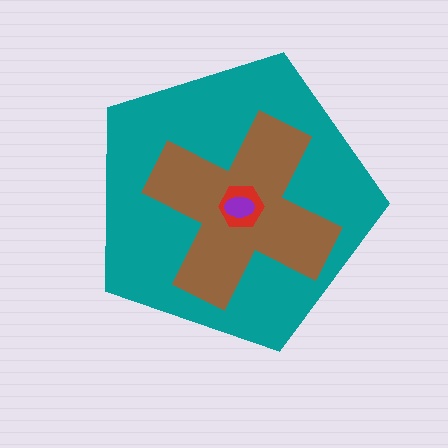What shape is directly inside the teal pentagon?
The brown cross.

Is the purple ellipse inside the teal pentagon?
Yes.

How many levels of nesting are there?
4.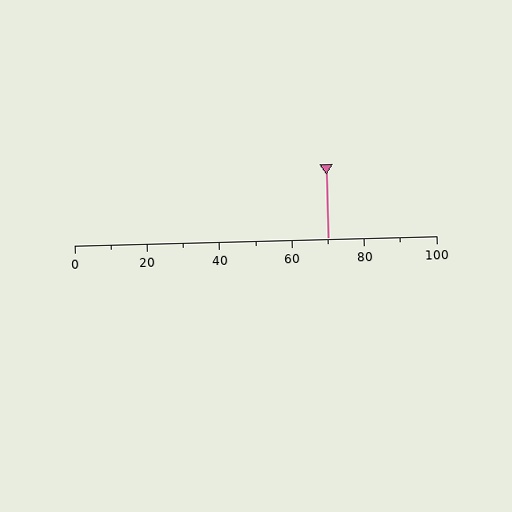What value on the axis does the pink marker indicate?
The marker indicates approximately 70.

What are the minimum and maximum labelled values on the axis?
The axis runs from 0 to 100.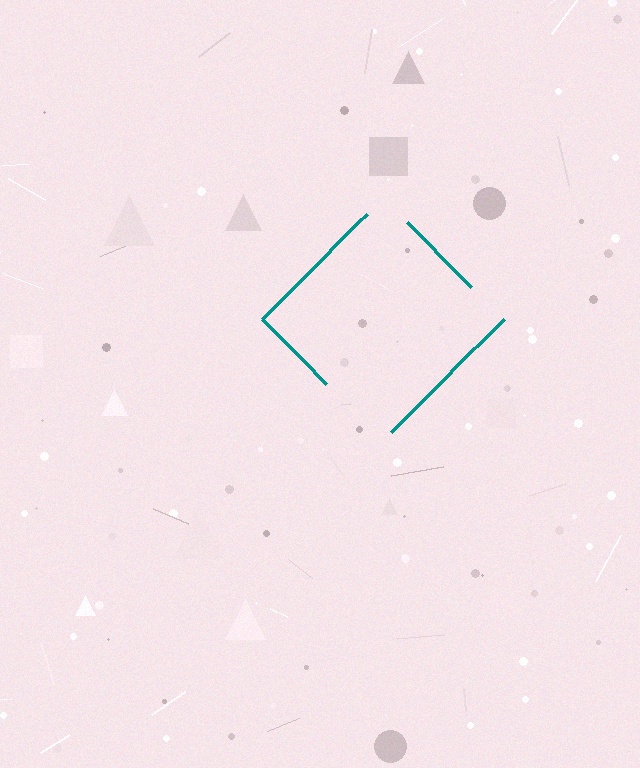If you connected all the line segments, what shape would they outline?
They would outline a diamond.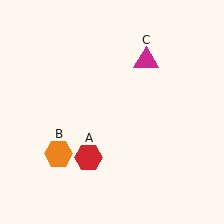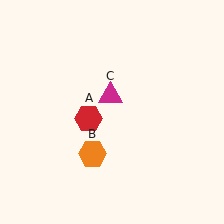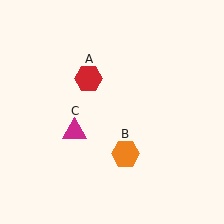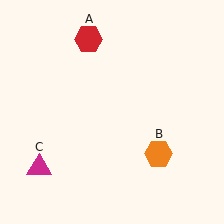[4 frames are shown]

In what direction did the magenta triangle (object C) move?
The magenta triangle (object C) moved down and to the left.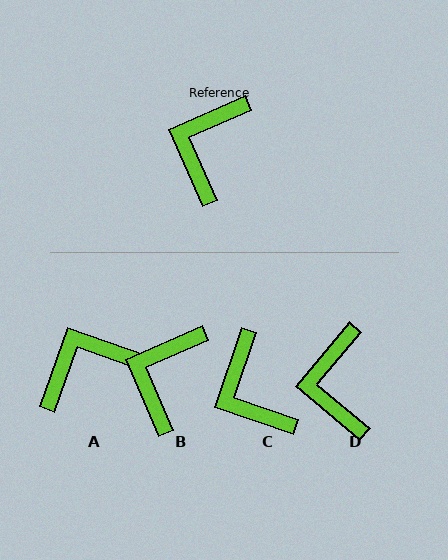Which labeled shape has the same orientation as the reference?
B.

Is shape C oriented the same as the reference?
No, it is off by about 47 degrees.